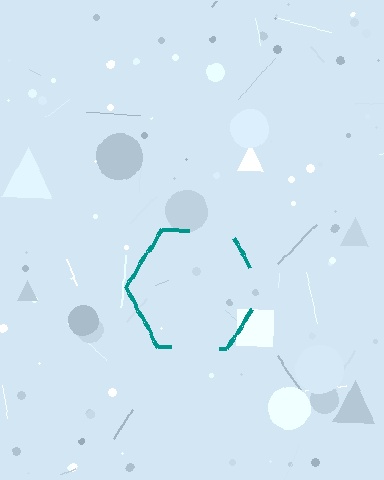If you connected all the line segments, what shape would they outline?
They would outline a hexagon.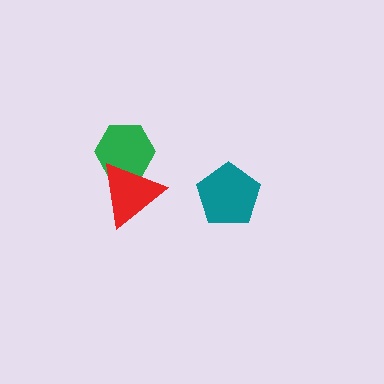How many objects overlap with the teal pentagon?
0 objects overlap with the teal pentagon.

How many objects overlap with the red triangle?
1 object overlaps with the red triangle.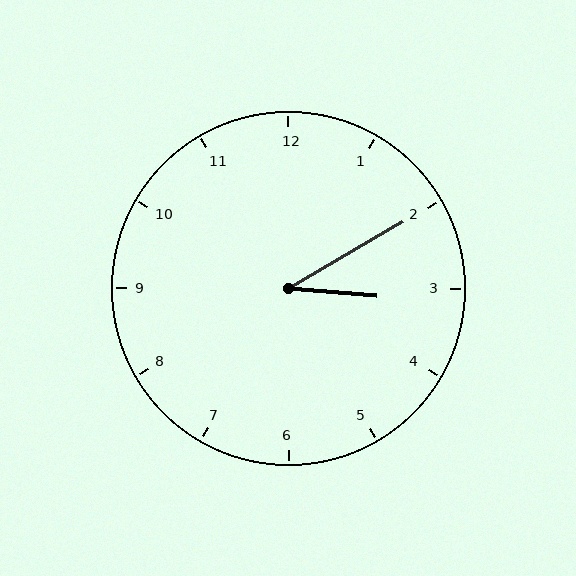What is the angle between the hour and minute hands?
Approximately 35 degrees.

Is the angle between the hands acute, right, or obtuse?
It is acute.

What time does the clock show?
3:10.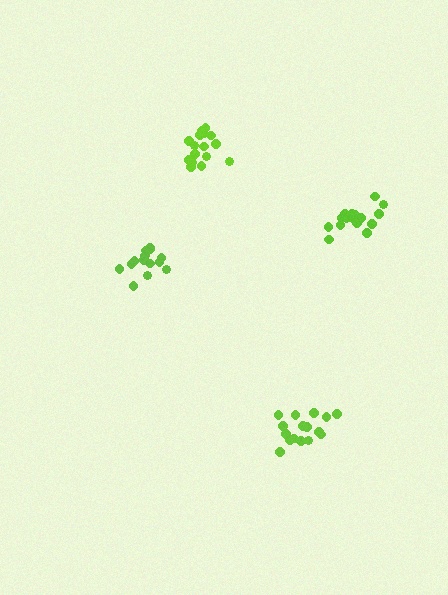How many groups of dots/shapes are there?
There are 4 groups.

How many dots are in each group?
Group 1: 16 dots, Group 2: 15 dots, Group 3: 18 dots, Group 4: 17 dots (66 total).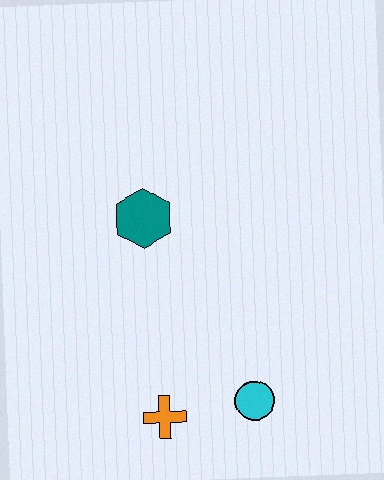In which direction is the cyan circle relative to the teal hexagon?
The cyan circle is below the teal hexagon.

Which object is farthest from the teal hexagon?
The cyan circle is farthest from the teal hexagon.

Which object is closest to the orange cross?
The cyan circle is closest to the orange cross.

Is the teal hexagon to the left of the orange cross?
Yes